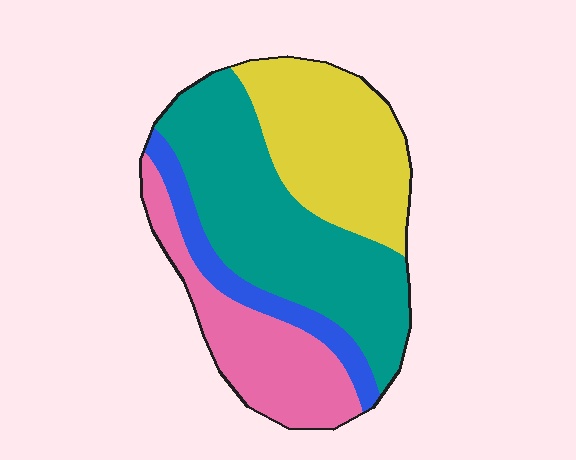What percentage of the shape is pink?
Pink covers around 20% of the shape.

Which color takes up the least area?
Blue, at roughly 10%.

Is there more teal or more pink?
Teal.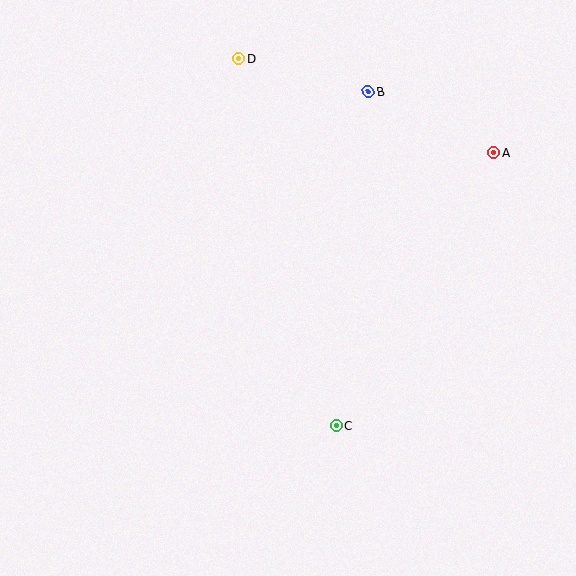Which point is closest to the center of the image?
Point C at (336, 425) is closest to the center.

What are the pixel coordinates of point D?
Point D is at (239, 59).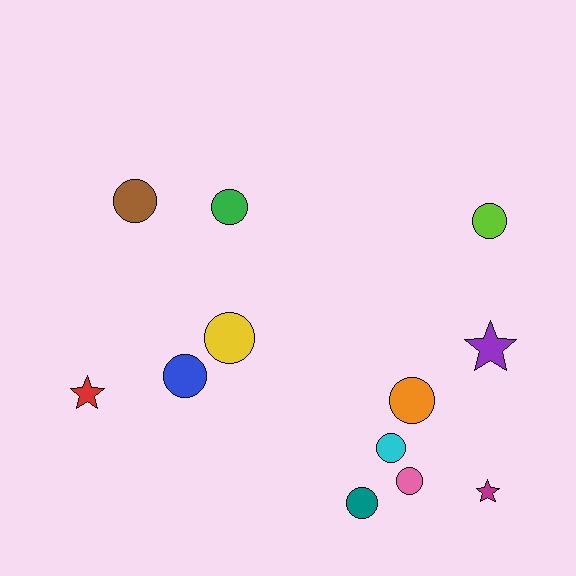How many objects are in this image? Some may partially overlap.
There are 12 objects.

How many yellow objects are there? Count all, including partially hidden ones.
There is 1 yellow object.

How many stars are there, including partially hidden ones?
There are 3 stars.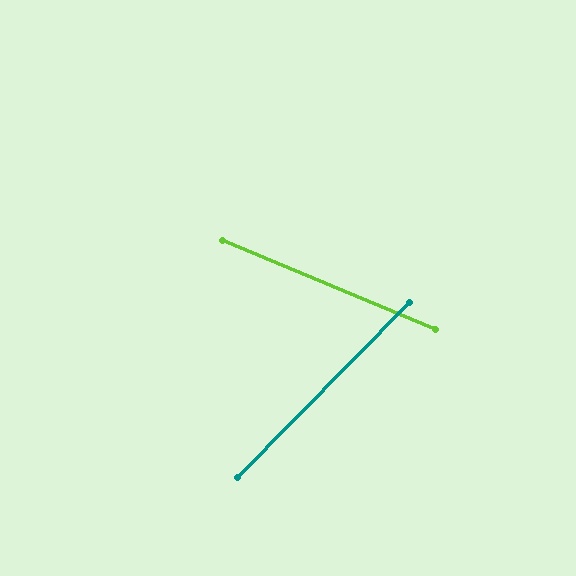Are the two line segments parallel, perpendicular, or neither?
Neither parallel nor perpendicular — they differ by about 68°.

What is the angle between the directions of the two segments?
Approximately 68 degrees.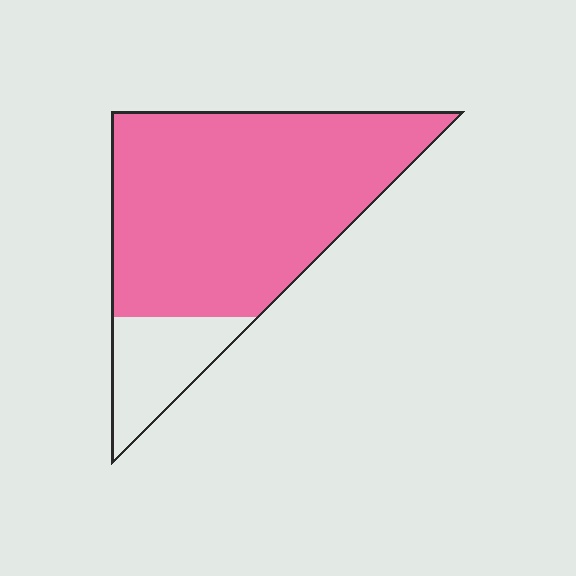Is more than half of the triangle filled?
Yes.